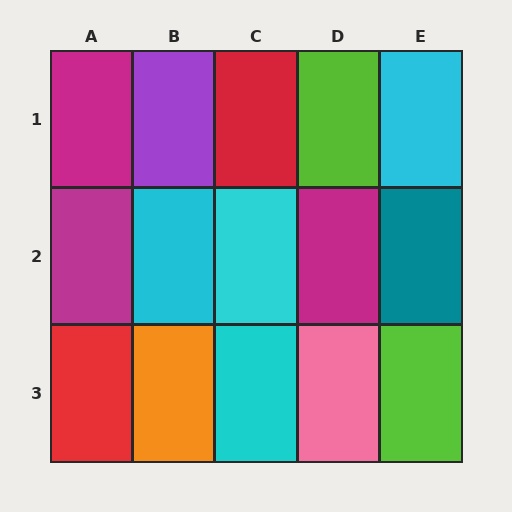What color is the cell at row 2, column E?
Teal.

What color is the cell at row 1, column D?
Lime.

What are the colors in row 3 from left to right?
Red, orange, cyan, pink, lime.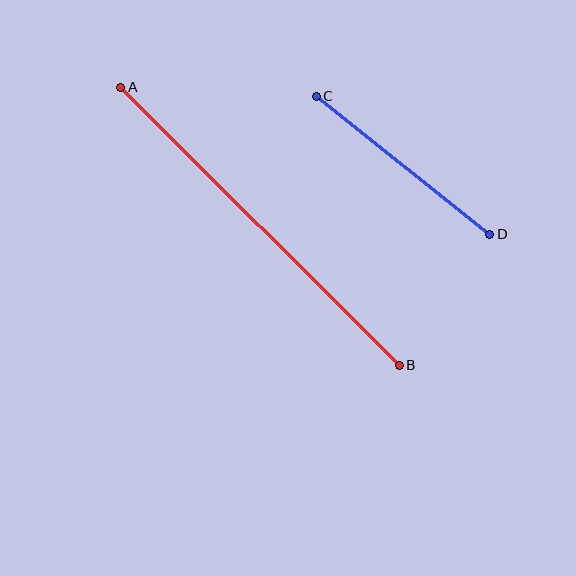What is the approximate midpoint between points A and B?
The midpoint is at approximately (260, 226) pixels.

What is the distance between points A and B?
The distance is approximately 394 pixels.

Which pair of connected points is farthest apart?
Points A and B are farthest apart.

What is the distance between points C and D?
The distance is approximately 222 pixels.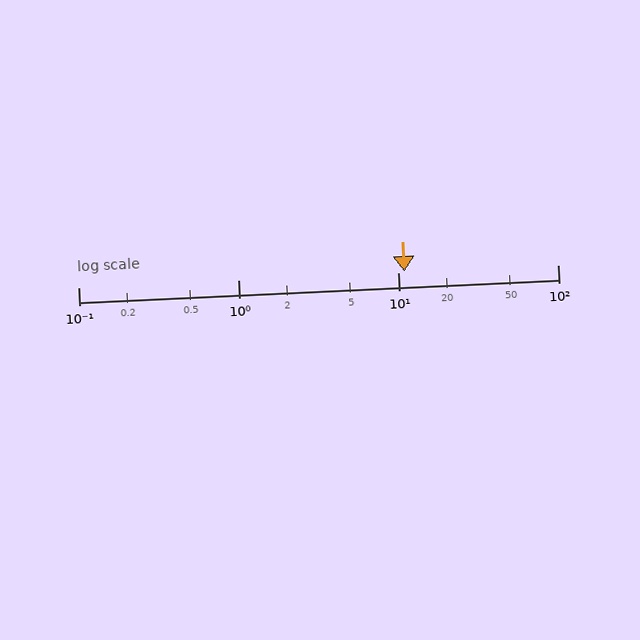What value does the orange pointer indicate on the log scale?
The pointer indicates approximately 11.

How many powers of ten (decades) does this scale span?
The scale spans 3 decades, from 0.1 to 100.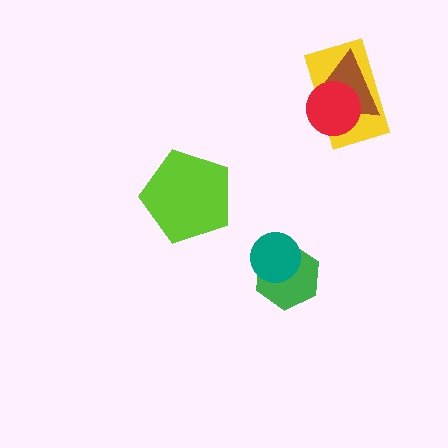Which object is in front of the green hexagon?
The teal circle is in front of the green hexagon.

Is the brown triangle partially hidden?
Yes, it is partially covered by another shape.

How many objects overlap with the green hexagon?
1 object overlaps with the green hexagon.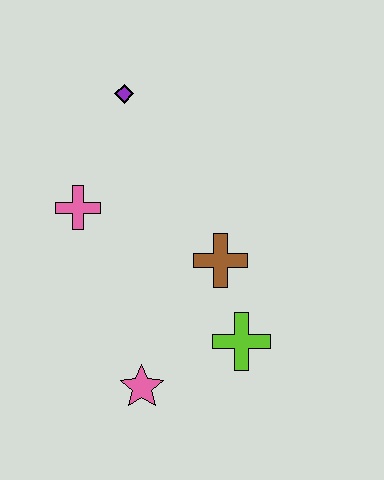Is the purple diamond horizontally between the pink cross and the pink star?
Yes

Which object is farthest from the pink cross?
The lime cross is farthest from the pink cross.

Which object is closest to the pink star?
The lime cross is closest to the pink star.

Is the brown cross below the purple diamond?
Yes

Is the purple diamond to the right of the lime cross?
No